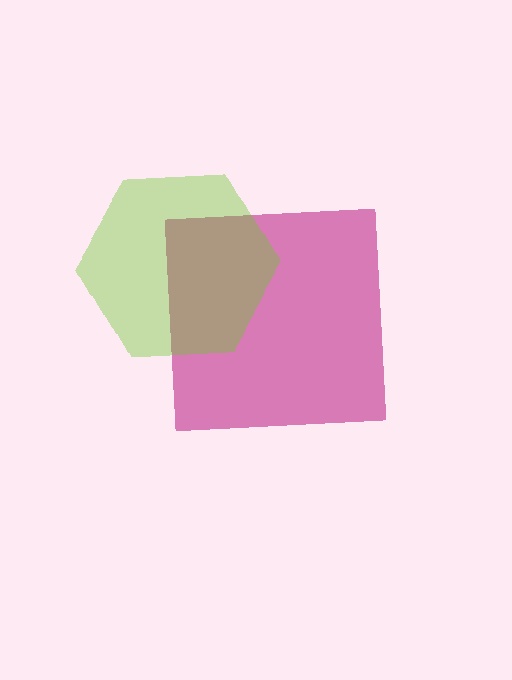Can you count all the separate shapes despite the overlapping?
Yes, there are 2 separate shapes.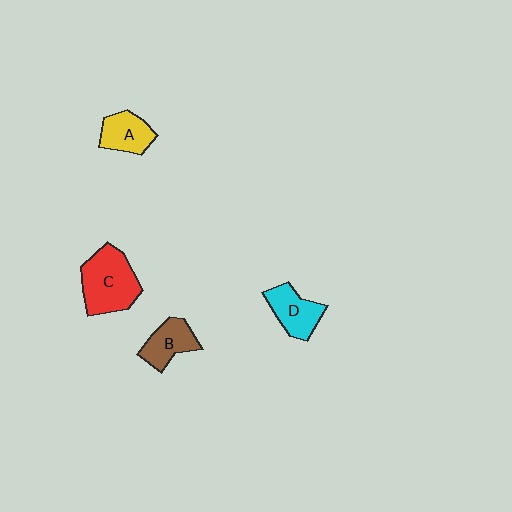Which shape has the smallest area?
Shape A (yellow).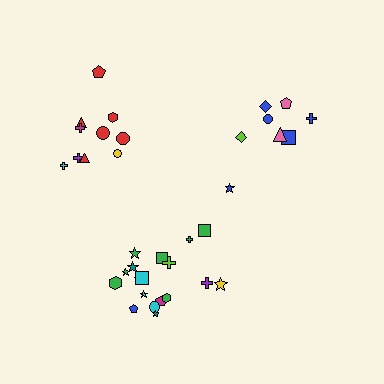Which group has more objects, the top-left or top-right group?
The top-left group.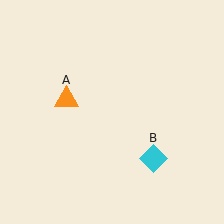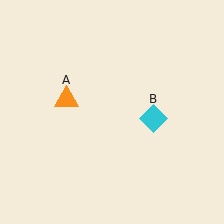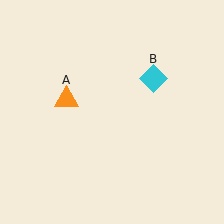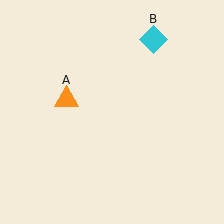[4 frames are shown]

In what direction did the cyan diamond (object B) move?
The cyan diamond (object B) moved up.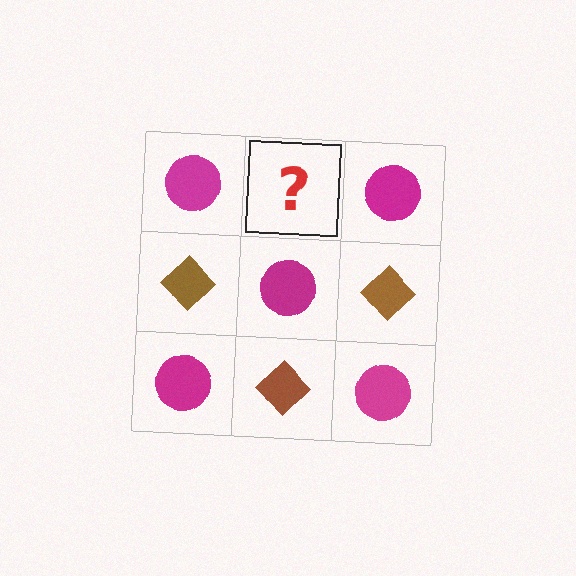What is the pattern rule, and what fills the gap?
The rule is that it alternates magenta circle and brown diamond in a checkerboard pattern. The gap should be filled with a brown diamond.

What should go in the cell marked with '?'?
The missing cell should contain a brown diamond.